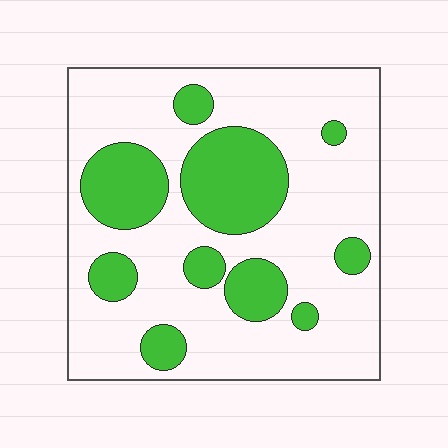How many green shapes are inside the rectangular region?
10.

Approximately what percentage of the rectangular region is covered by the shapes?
Approximately 30%.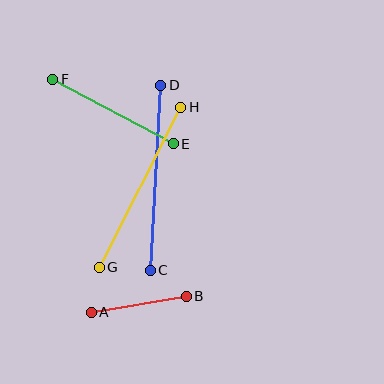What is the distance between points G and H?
The distance is approximately 179 pixels.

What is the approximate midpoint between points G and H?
The midpoint is at approximately (140, 187) pixels.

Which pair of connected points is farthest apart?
Points C and D are farthest apart.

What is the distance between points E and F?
The distance is approximately 137 pixels.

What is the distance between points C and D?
The distance is approximately 185 pixels.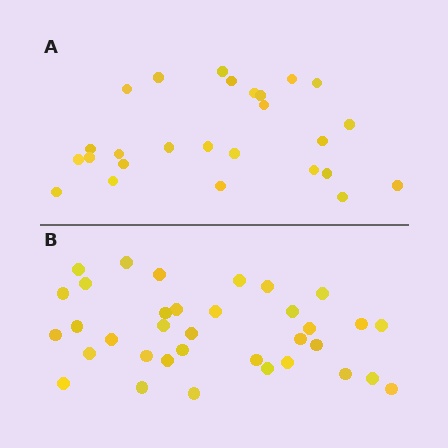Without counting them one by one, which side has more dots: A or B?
Region B (the bottom region) has more dots.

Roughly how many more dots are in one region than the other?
Region B has roughly 8 or so more dots than region A.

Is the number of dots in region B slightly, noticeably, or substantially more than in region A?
Region B has noticeably more, but not dramatically so. The ratio is roughly 1.3 to 1.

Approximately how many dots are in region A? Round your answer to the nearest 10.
About 30 dots. (The exact count is 26, which rounds to 30.)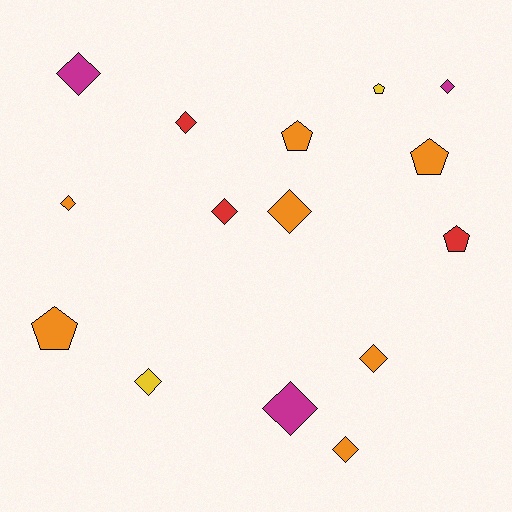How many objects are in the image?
There are 15 objects.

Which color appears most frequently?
Orange, with 7 objects.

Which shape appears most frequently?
Diamond, with 10 objects.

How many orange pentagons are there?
There are 3 orange pentagons.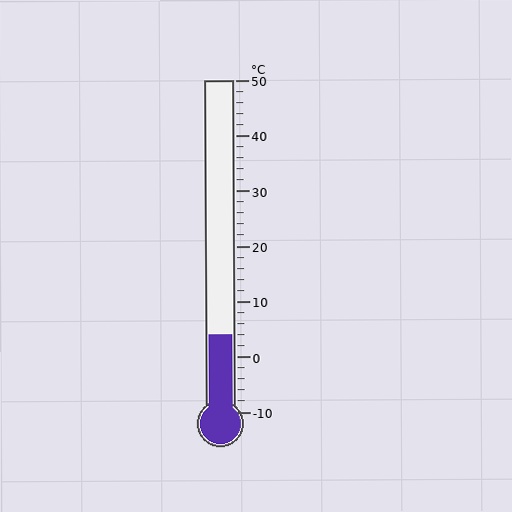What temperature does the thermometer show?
The thermometer shows approximately 4°C.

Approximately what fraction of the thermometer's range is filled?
The thermometer is filled to approximately 25% of its range.